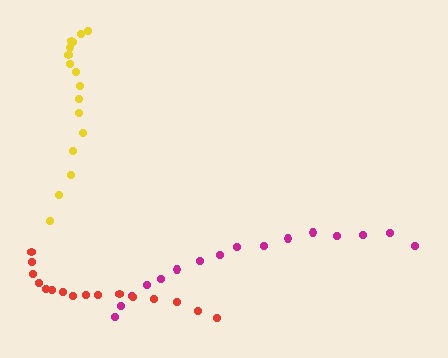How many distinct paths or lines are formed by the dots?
There are 3 distinct paths.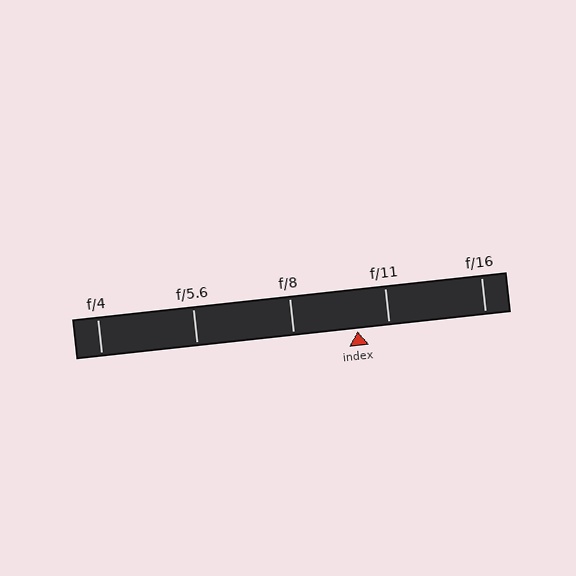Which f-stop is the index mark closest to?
The index mark is closest to f/11.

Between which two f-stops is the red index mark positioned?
The index mark is between f/8 and f/11.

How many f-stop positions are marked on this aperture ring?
There are 5 f-stop positions marked.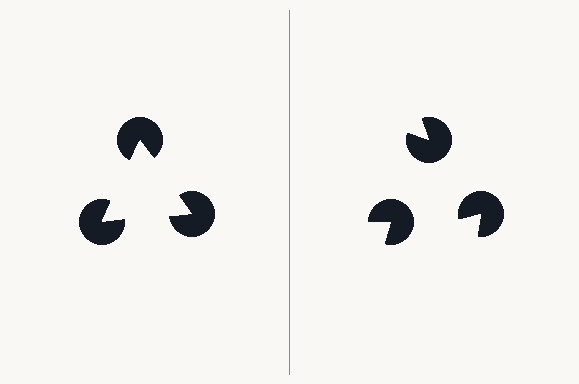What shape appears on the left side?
An illusory triangle.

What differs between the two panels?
The pac-man discs are positioned identically on both sides; only the wedge orientations differ. On the left they align to a triangle; on the right they are misaligned.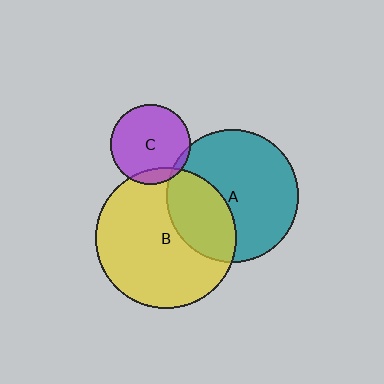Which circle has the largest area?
Circle B (yellow).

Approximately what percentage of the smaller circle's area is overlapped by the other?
Approximately 35%.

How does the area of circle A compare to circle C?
Approximately 2.8 times.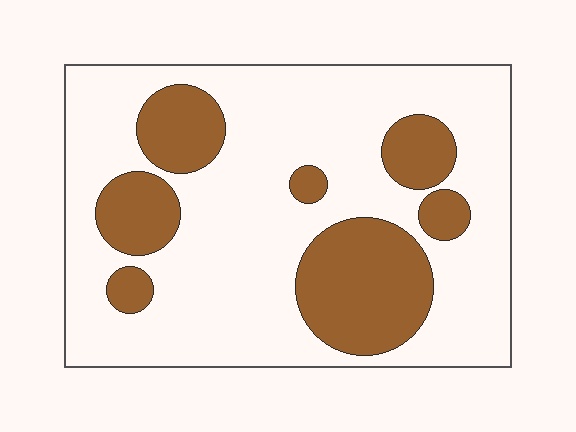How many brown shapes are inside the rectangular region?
7.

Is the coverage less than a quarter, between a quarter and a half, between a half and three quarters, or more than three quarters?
Between a quarter and a half.